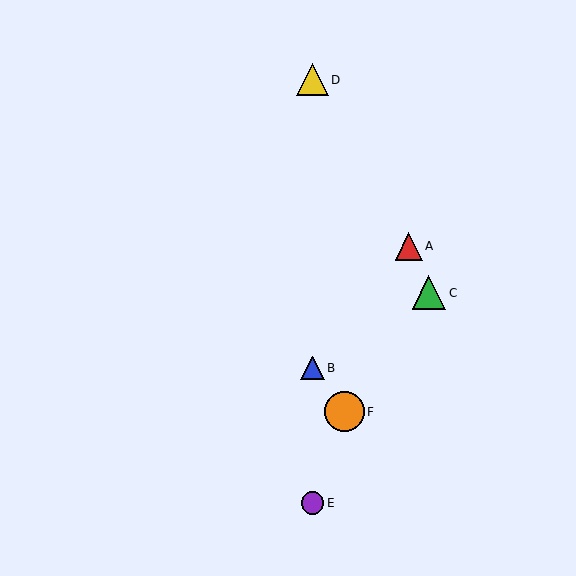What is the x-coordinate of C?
Object C is at x≈429.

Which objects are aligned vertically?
Objects B, D, E are aligned vertically.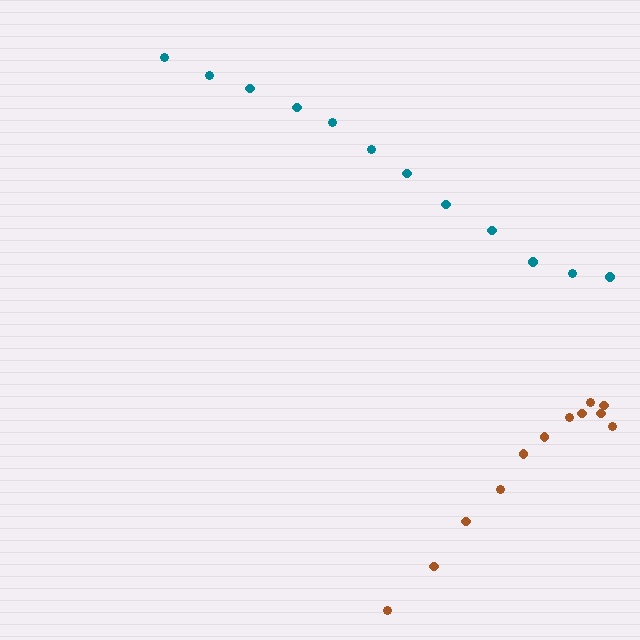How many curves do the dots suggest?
There are 2 distinct paths.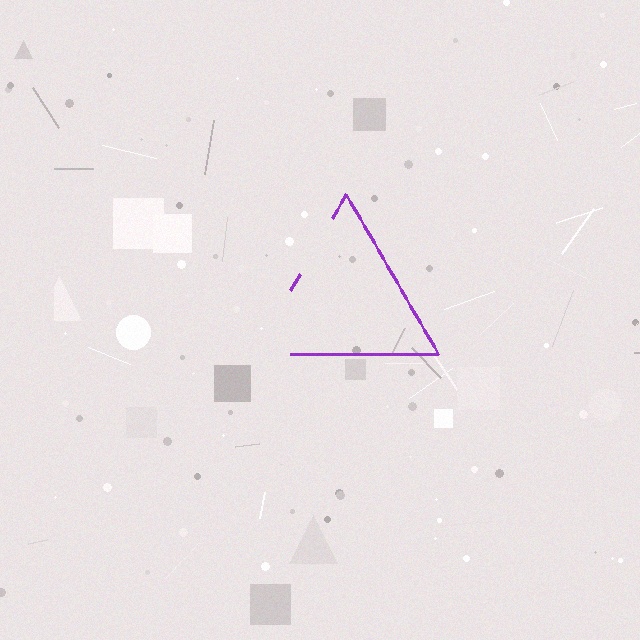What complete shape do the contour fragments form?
The contour fragments form a triangle.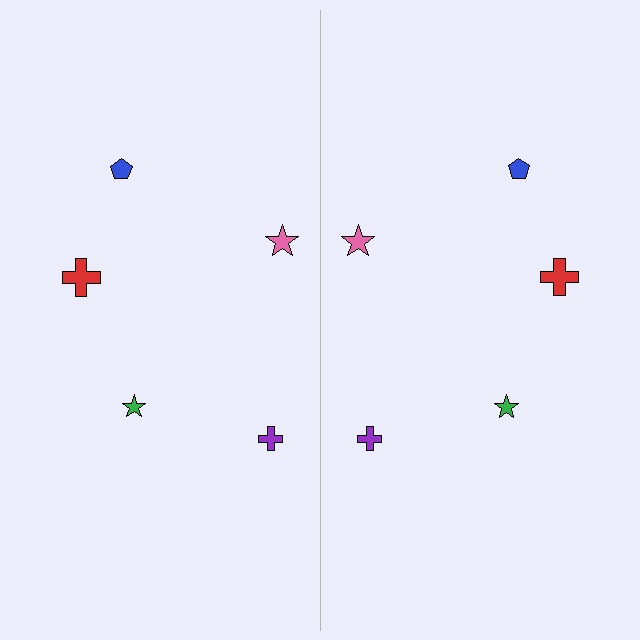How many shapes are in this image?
There are 10 shapes in this image.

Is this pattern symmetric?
Yes, this pattern has bilateral (reflection) symmetry.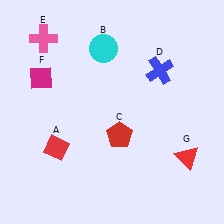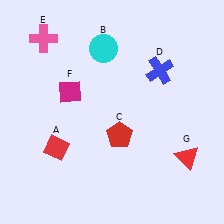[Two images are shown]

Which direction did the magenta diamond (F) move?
The magenta diamond (F) moved right.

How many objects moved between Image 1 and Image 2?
1 object moved between the two images.